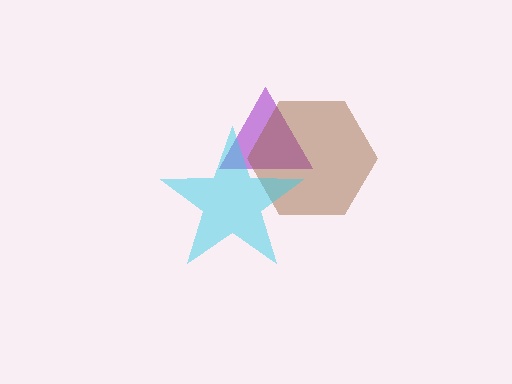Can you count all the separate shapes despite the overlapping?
Yes, there are 3 separate shapes.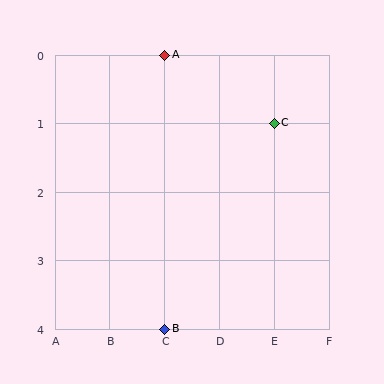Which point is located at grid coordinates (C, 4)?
Point B is at (C, 4).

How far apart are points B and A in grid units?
Points B and A are 4 rows apart.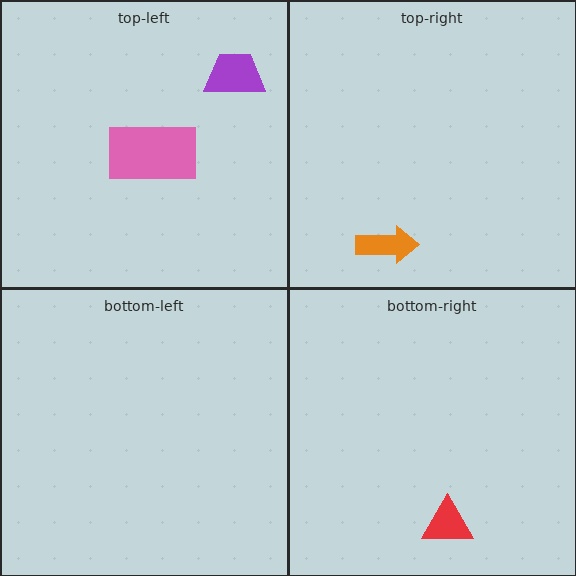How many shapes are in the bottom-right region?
1.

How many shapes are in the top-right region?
1.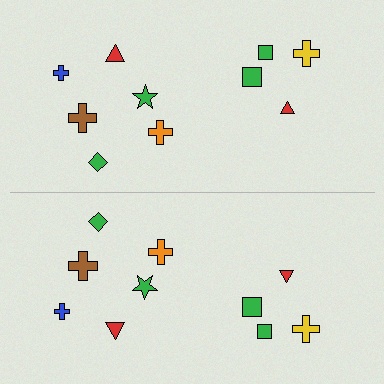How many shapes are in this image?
There are 20 shapes in this image.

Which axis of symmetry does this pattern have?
The pattern has a horizontal axis of symmetry running through the center of the image.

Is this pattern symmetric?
Yes, this pattern has bilateral (reflection) symmetry.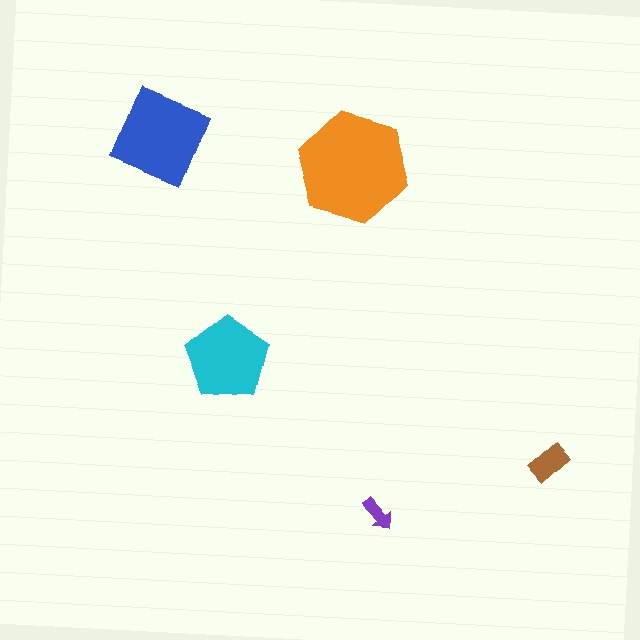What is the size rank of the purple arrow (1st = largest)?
5th.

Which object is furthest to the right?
The brown rectangle is rightmost.